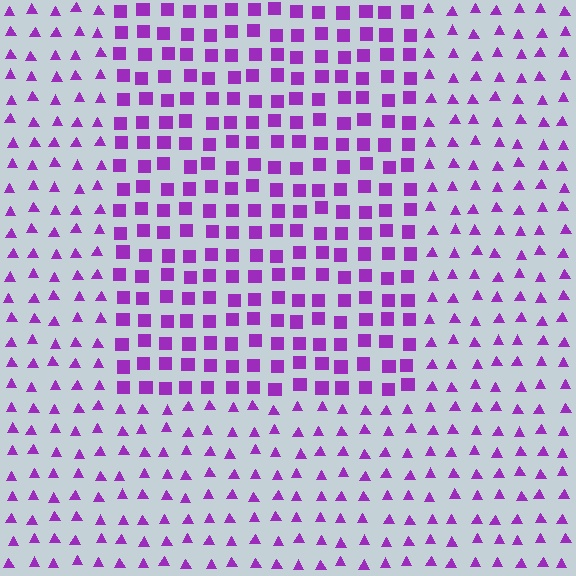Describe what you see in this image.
The image is filled with small purple elements arranged in a uniform grid. A rectangle-shaped region contains squares, while the surrounding area contains triangles. The boundary is defined purely by the change in element shape.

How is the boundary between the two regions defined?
The boundary is defined by a change in element shape: squares inside vs. triangles outside. All elements share the same color and spacing.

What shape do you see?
I see a rectangle.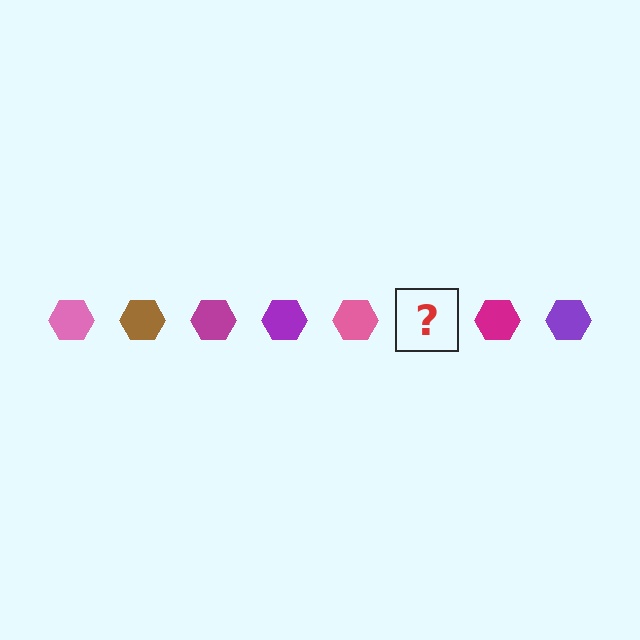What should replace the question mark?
The question mark should be replaced with a brown hexagon.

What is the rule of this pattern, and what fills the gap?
The rule is that the pattern cycles through pink, brown, magenta, purple hexagons. The gap should be filled with a brown hexagon.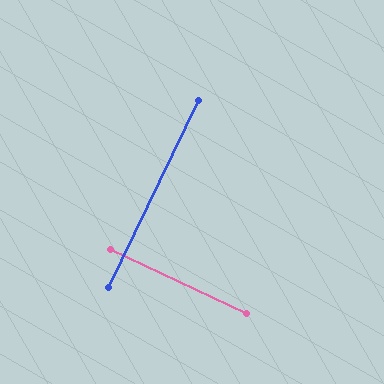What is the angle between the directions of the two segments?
Approximately 89 degrees.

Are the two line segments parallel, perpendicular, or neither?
Perpendicular — they meet at approximately 89°.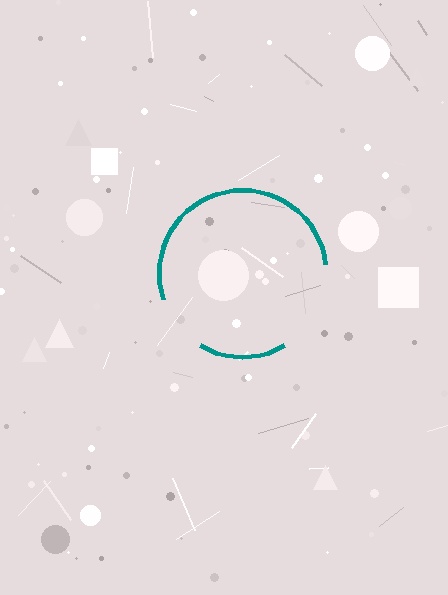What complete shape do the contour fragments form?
The contour fragments form a circle.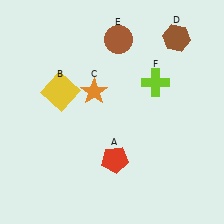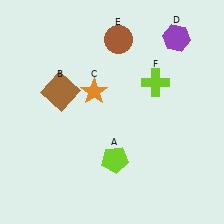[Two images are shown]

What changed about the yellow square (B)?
In Image 1, B is yellow. In Image 2, it changed to brown.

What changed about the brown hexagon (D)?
In Image 1, D is brown. In Image 2, it changed to purple.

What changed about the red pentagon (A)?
In Image 1, A is red. In Image 2, it changed to lime.